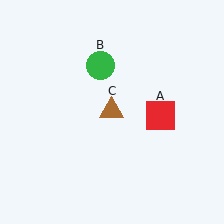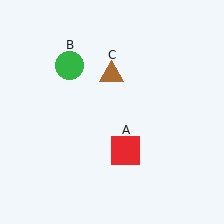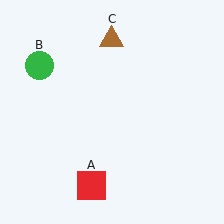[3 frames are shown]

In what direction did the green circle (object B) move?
The green circle (object B) moved left.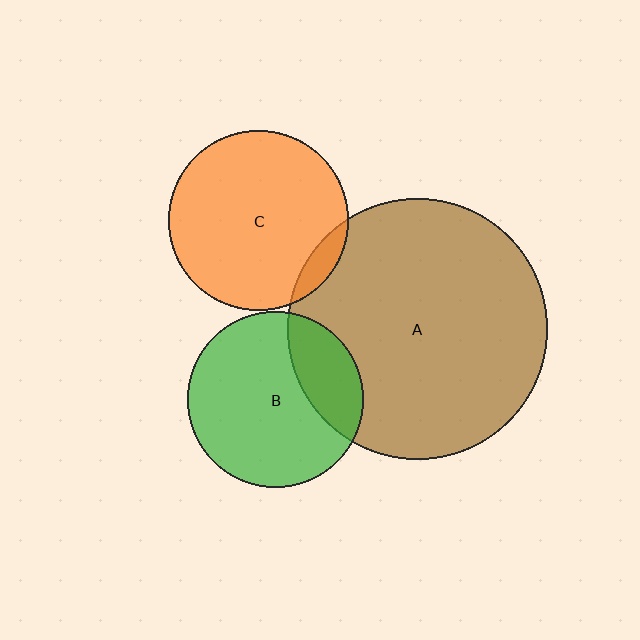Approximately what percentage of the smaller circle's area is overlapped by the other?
Approximately 25%.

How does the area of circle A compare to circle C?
Approximately 2.1 times.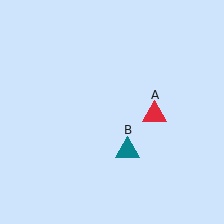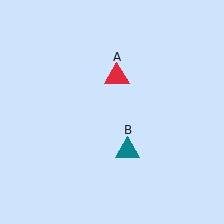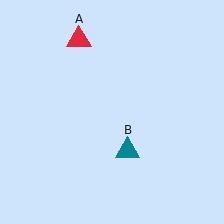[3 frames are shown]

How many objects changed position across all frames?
1 object changed position: red triangle (object A).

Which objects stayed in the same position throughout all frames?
Teal triangle (object B) remained stationary.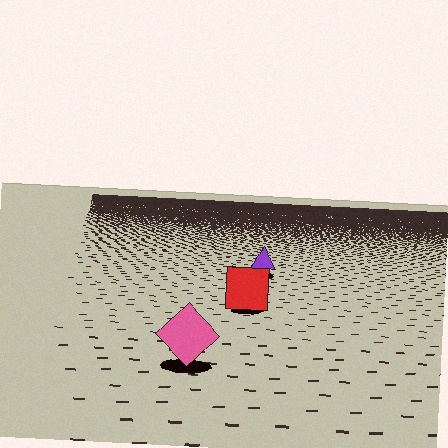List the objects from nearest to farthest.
From nearest to farthest: the pink diamond, the red square, the purple triangle.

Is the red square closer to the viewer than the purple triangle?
Yes. The red square is closer — you can tell from the texture gradient: the ground texture is coarser near it.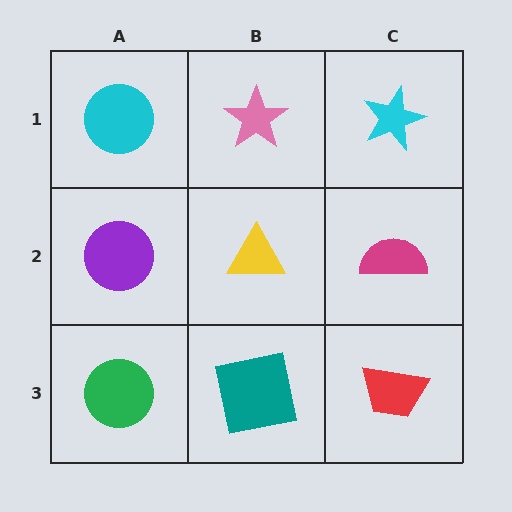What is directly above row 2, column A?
A cyan circle.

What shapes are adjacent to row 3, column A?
A purple circle (row 2, column A), a teal square (row 3, column B).